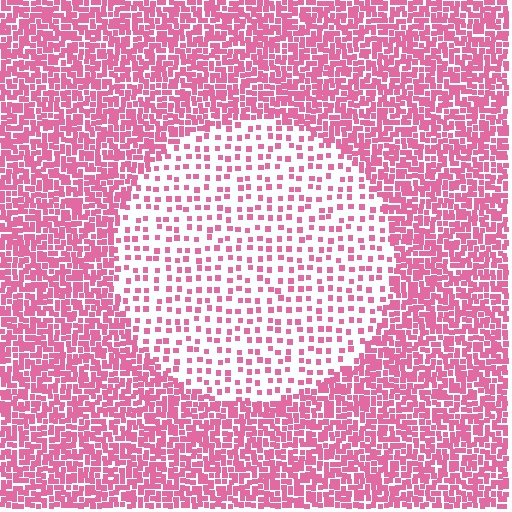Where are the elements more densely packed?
The elements are more densely packed outside the circle boundary.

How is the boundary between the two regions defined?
The boundary is defined by a change in element density (approximately 2.9x ratio). All elements are the same color, size, and shape.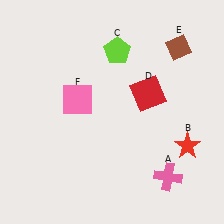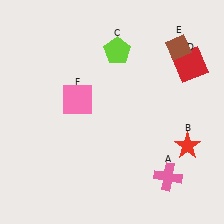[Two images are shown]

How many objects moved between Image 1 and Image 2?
1 object moved between the two images.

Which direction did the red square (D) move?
The red square (D) moved right.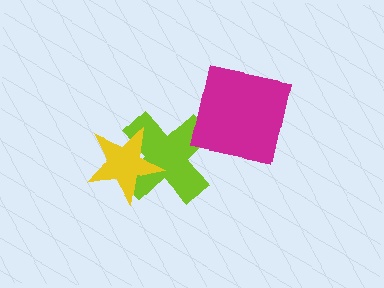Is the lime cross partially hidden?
Yes, it is partially covered by another shape.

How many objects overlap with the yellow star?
1 object overlaps with the yellow star.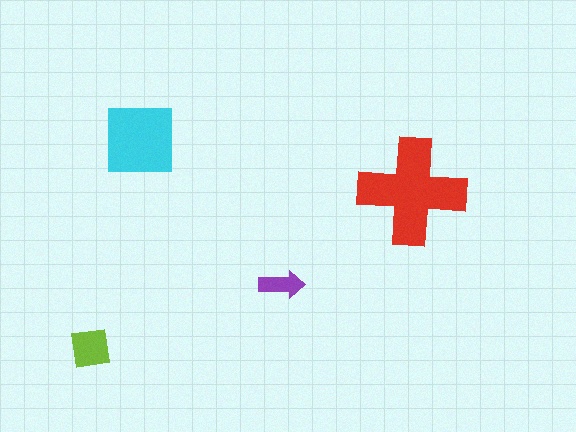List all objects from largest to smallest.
The red cross, the cyan square, the lime square, the purple arrow.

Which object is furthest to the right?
The red cross is rightmost.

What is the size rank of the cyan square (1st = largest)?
2nd.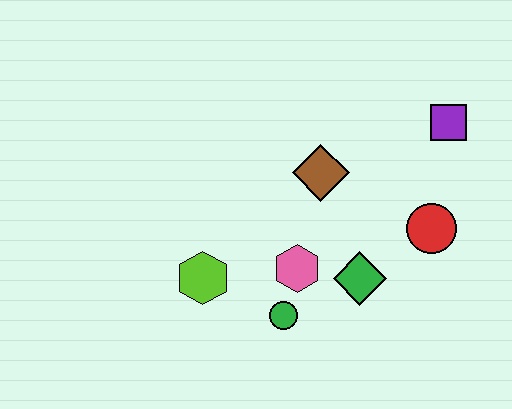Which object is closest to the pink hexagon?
The green circle is closest to the pink hexagon.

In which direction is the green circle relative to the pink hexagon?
The green circle is below the pink hexagon.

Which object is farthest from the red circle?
The lime hexagon is farthest from the red circle.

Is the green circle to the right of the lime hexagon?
Yes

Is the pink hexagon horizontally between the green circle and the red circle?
Yes